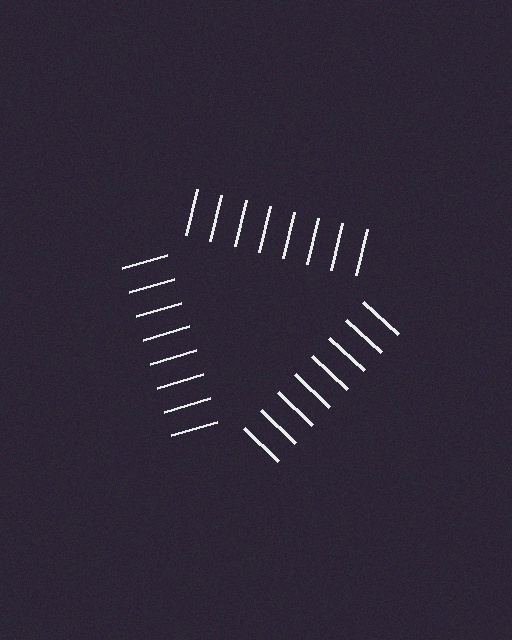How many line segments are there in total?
24 — 8 along each of the 3 edges.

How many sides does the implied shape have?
3 sides — the line-ends trace a triangle.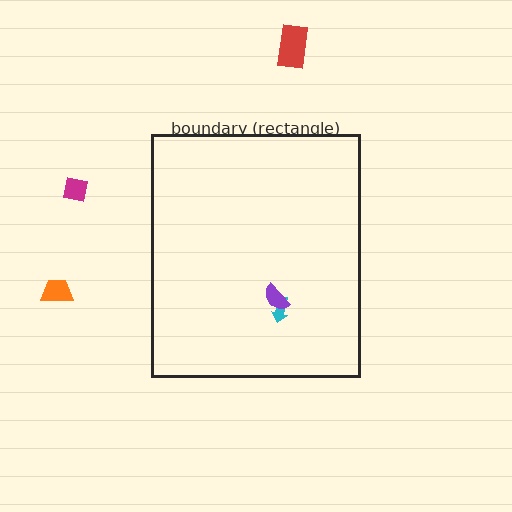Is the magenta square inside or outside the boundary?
Outside.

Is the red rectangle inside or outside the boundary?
Outside.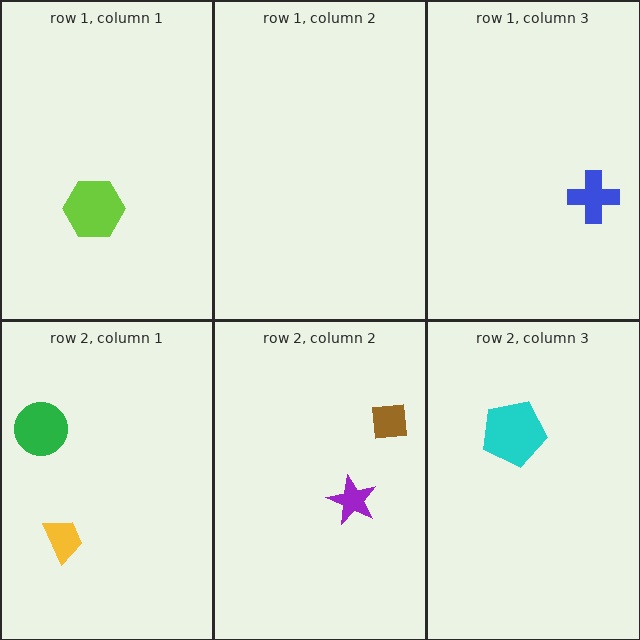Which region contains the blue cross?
The row 1, column 3 region.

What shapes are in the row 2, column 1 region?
The yellow trapezoid, the green circle.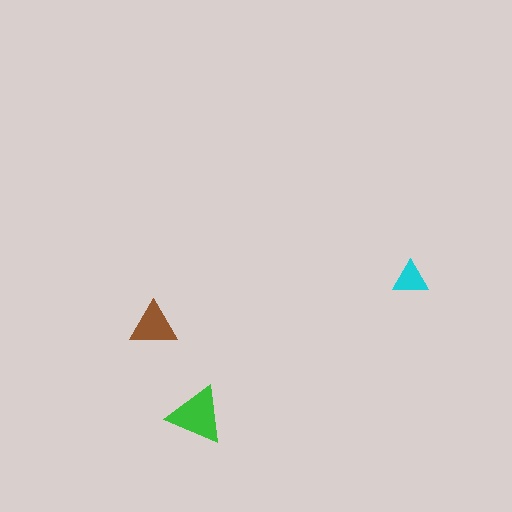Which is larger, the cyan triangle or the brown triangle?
The brown one.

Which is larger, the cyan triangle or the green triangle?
The green one.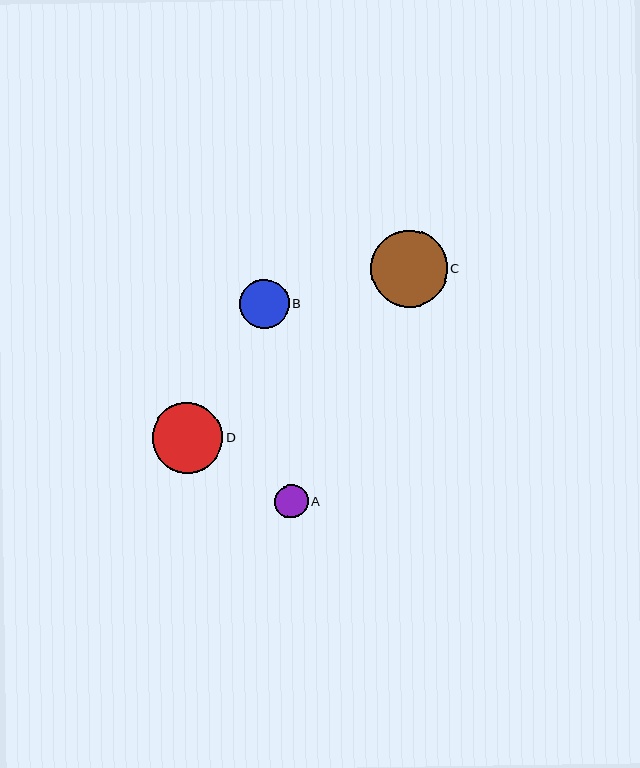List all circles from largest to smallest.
From largest to smallest: C, D, B, A.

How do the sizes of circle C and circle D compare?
Circle C and circle D are approximately the same size.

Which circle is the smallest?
Circle A is the smallest with a size of approximately 33 pixels.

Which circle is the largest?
Circle C is the largest with a size of approximately 77 pixels.